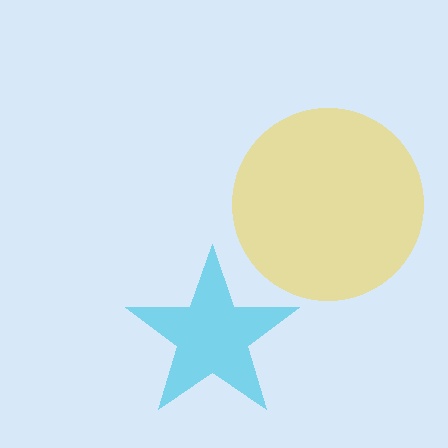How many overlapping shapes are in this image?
There are 2 overlapping shapes in the image.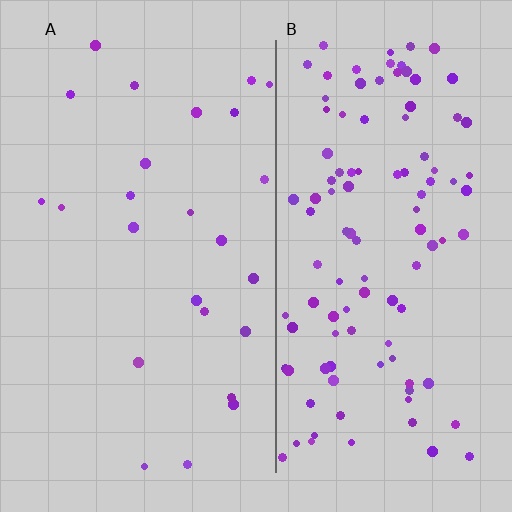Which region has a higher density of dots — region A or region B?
B (the right).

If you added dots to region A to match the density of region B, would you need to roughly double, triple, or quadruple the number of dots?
Approximately quadruple.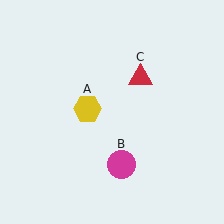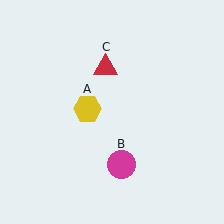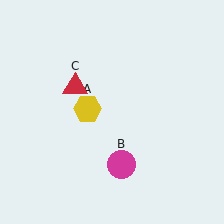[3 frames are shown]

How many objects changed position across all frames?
1 object changed position: red triangle (object C).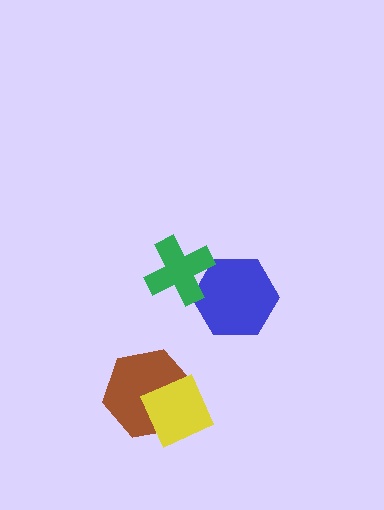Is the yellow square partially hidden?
No, no other shape covers it.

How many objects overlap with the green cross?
1 object overlaps with the green cross.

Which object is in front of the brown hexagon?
The yellow square is in front of the brown hexagon.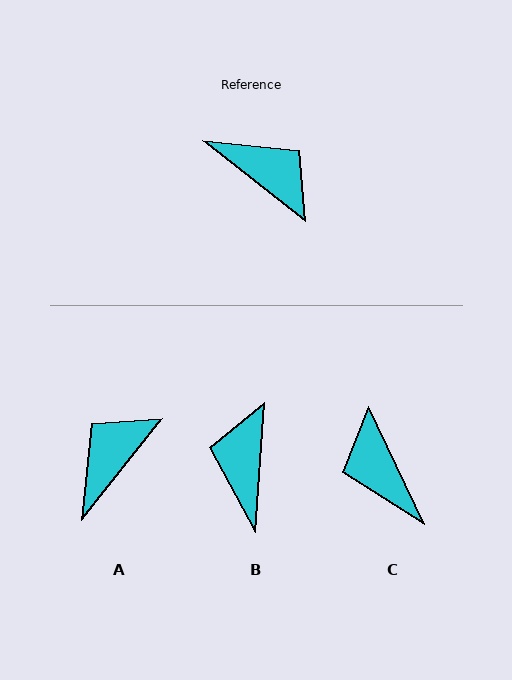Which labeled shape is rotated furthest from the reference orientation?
C, about 153 degrees away.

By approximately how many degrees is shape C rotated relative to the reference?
Approximately 153 degrees counter-clockwise.